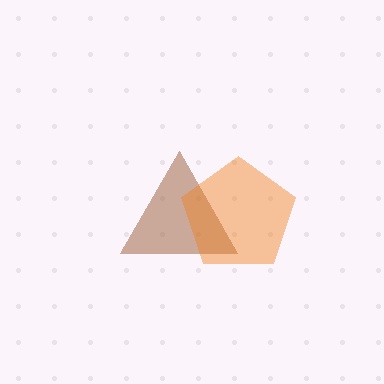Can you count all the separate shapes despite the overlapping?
Yes, there are 2 separate shapes.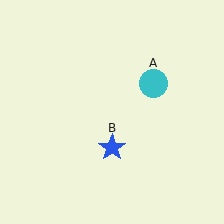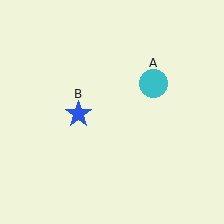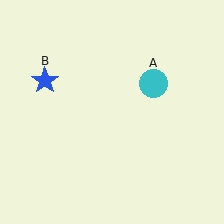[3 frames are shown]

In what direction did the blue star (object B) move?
The blue star (object B) moved up and to the left.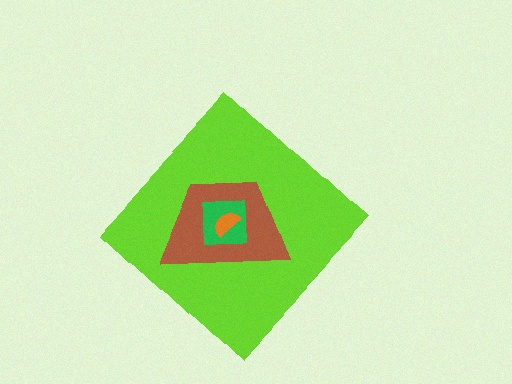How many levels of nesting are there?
4.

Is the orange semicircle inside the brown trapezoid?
Yes.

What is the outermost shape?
The lime diamond.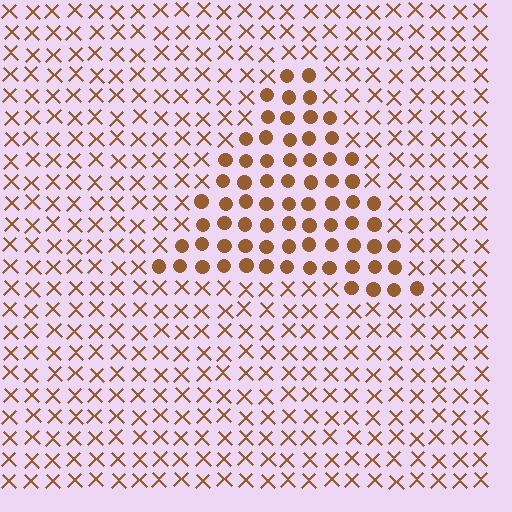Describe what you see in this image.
The image is filled with small brown elements arranged in a uniform grid. A triangle-shaped region contains circles, while the surrounding area contains X marks. The boundary is defined purely by the change in element shape.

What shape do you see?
I see a triangle.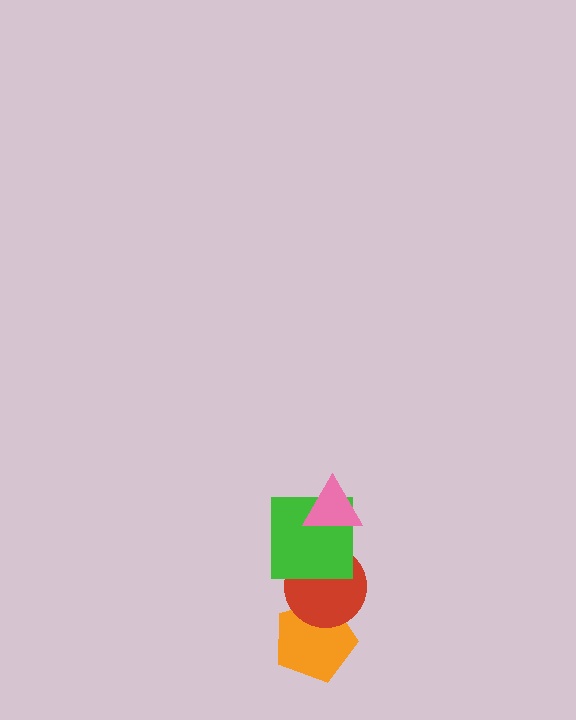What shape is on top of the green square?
The pink triangle is on top of the green square.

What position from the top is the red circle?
The red circle is 3rd from the top.